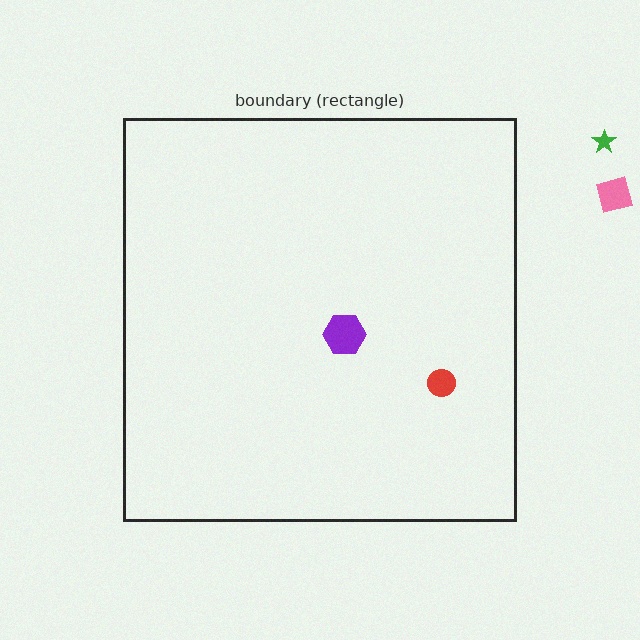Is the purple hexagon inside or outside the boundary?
Inside.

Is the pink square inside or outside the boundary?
Outside.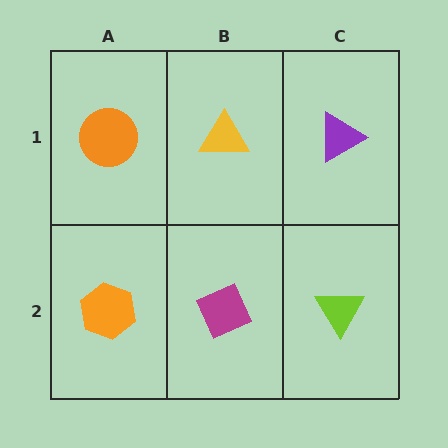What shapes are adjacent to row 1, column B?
A magenta diamond (row 2, column B), an orange circle (row 1, column A), a purple triangle (row 1, column C).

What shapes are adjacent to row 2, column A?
An orange circle (row 1, column A), a magenta diamond (row 2, column B).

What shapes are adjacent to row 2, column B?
A yellow triangle (row 1, column B), an orange hexagon (row 2, column A), a lime triangle (row 2, column C).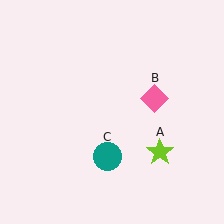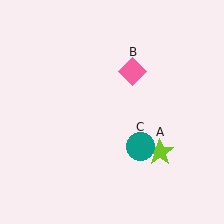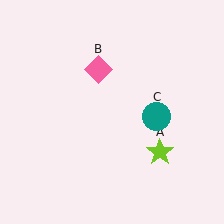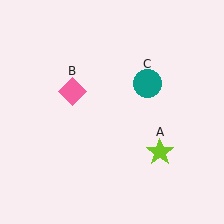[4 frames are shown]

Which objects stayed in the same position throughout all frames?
Lime star (object A) remained stationary.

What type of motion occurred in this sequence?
The pink diamond (object B), teal circle (object C) rotated counterclockwise around the center of the scene.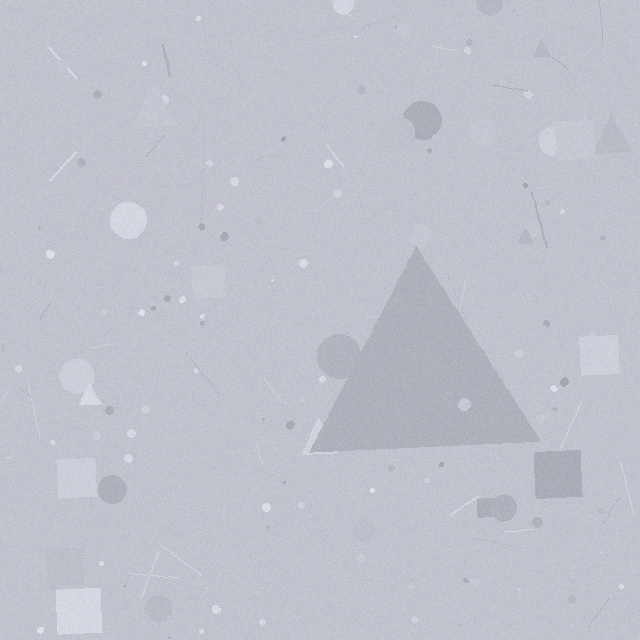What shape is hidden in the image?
A triangle is hidden in the image.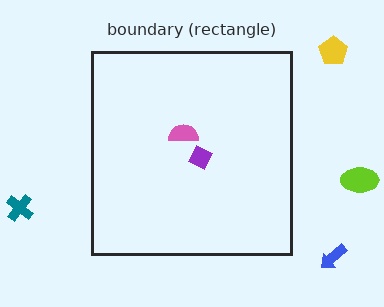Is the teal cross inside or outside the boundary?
Outside.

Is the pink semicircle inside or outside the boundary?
Inside.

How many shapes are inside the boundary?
2 inside, 4 outside.